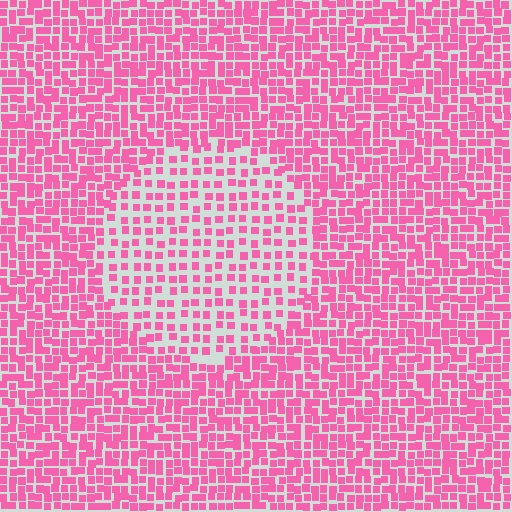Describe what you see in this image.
The image contains small pink elements arranged at two different densities. A circle-shaped region is visible where the elements are less densely packed than the surrounding area.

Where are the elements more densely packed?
The elements are more densely packed outside the circle boundary.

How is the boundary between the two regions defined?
The boundary is defined by a change in element density (approximately 1.9x ratio). All elements are the same color, size, and shape.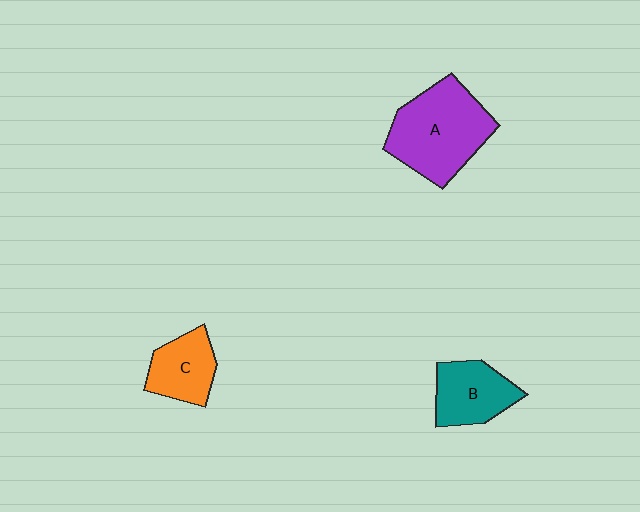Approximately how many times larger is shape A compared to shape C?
Approximately 1.9 times.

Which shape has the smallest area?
Shape C (orange).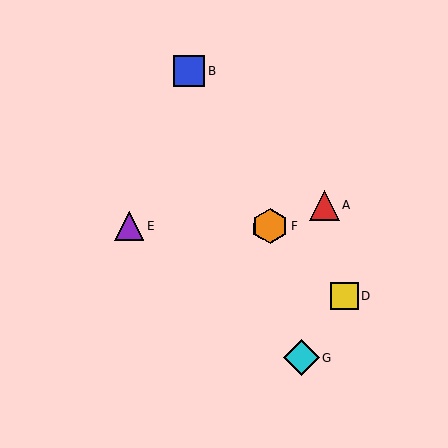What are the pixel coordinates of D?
Object D is at (344, 296).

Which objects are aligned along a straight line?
Objects A, C, F are aligned along a straight line.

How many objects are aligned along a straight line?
3 objects (A, C, F) are aligned along a straight line.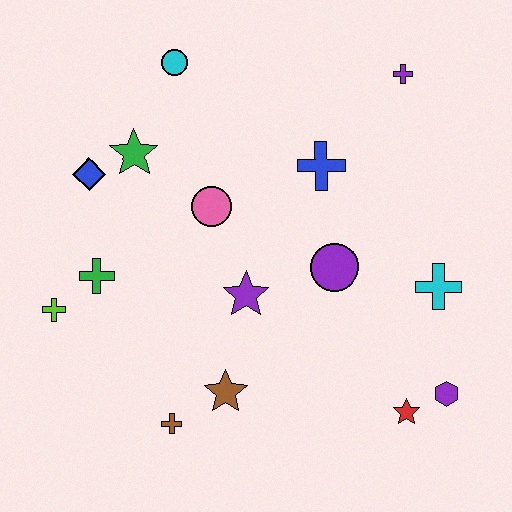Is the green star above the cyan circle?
No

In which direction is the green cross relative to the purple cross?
The green cross is to the left of the purple cross.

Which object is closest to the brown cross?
The brown star is closest to the brown cross.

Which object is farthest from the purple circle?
The lime cross is farthest from the purple circle.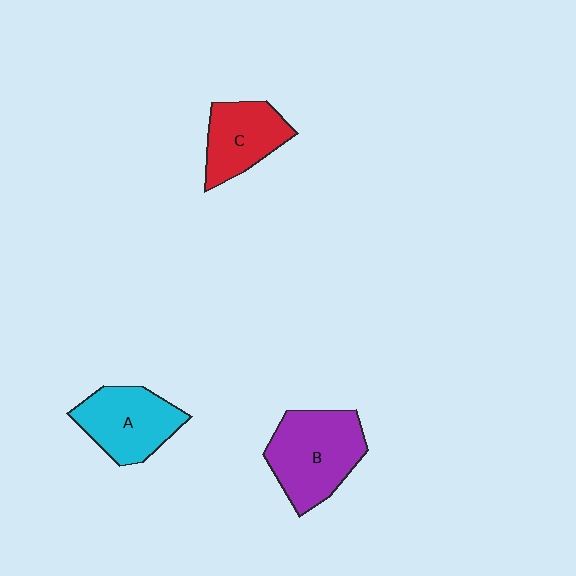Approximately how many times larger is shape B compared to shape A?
Approximately 1.2 times.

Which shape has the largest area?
Shape B (purple).